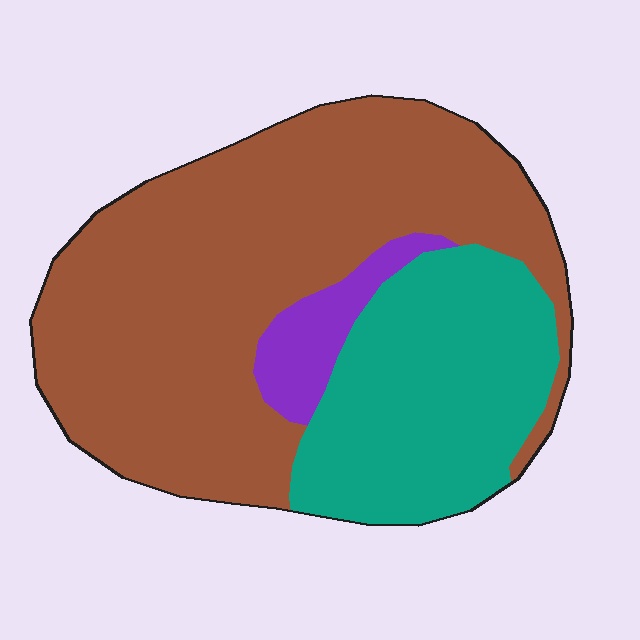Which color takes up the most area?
Brown, at roughly 65%.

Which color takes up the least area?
Purple, at roughly 5%.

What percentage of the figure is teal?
Teal takes up about one third (1/3) of the figure.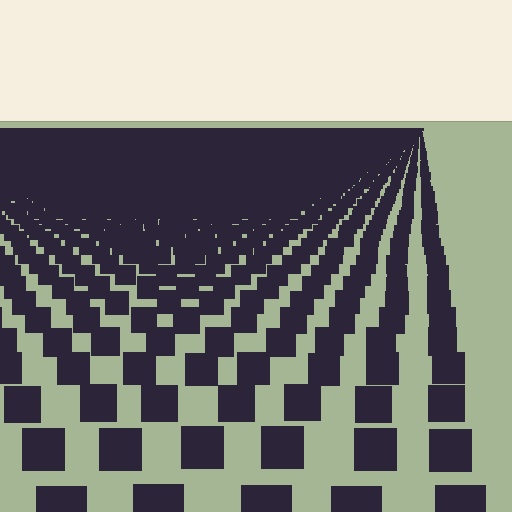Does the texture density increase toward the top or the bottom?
Density increases toward the top.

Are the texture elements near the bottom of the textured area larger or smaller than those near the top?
Larger. Near the bottom, elements are closer to the viewer and appear at a bigger on-screen size.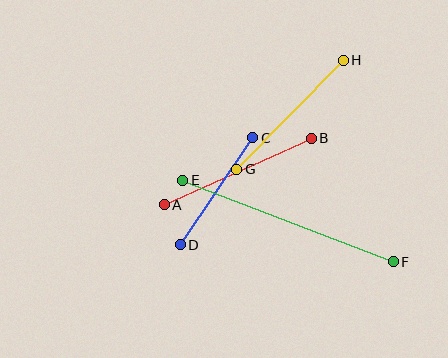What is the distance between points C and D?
The distance is approximately 129 pixels.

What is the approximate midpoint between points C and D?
The midpoint is at approximately (217, 191) pixels.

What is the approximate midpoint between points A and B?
The midpoint is at approximately (238, 171) pixels.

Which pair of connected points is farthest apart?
Points E and F are farthest apart.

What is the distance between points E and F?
The distance is approximately 226 pixels.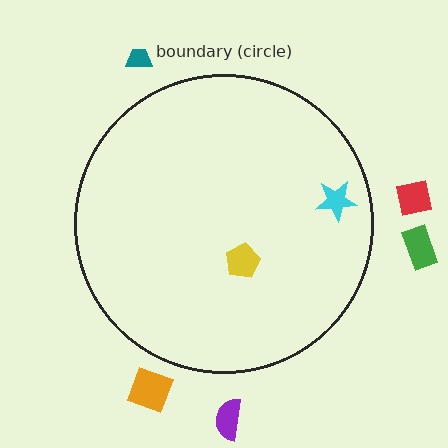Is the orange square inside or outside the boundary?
Outside.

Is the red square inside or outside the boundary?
Outside.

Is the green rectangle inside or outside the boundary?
Outside.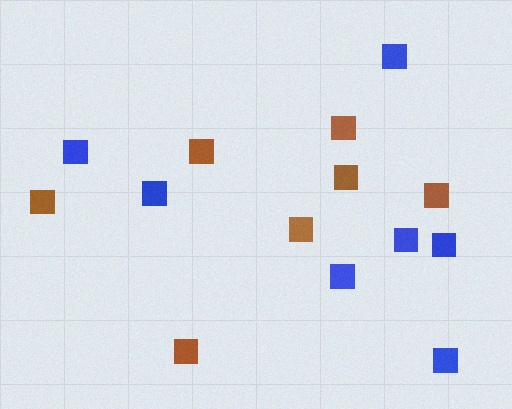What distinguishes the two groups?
There are 2 groups: one group of brown squares (7) and one group of blue squares (7).